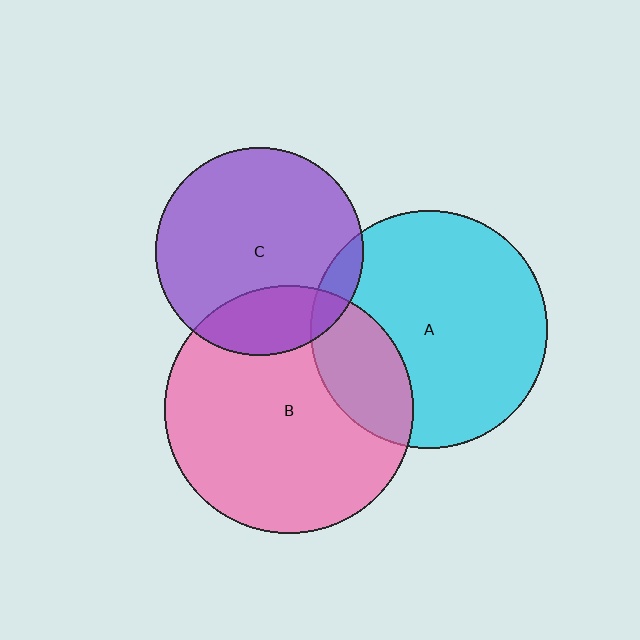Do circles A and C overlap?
Yes.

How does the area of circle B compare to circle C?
Approximately 1.4 times.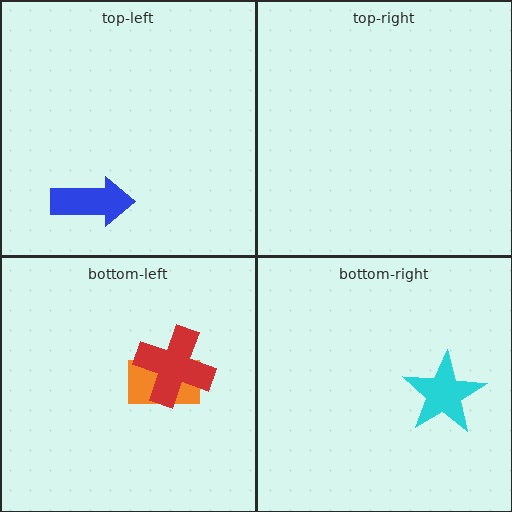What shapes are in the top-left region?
The blue arrow.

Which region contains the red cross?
The bottom-left region.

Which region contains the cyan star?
The bottom-right region.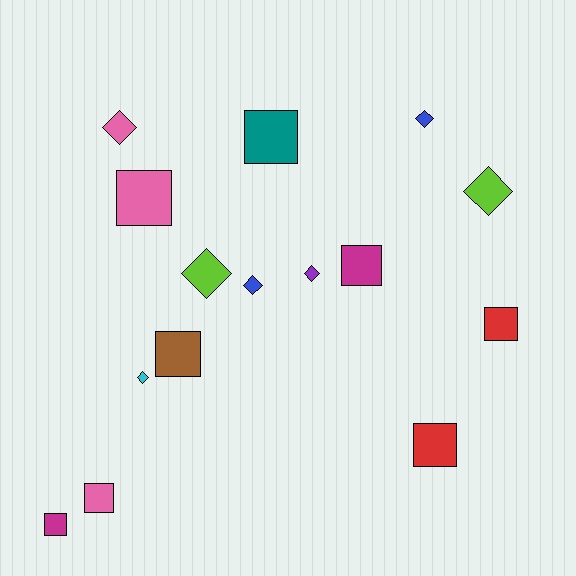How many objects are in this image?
There are 15 objects.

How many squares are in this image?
There are 8 squares.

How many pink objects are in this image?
There are 3 pink objects.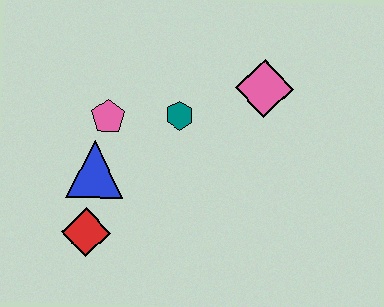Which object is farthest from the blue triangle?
The pink diamond is farthest from the blue triangle.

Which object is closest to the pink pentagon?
The blue triangle is closest to the pink pentagon.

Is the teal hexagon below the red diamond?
No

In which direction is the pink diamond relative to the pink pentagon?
The pink diamond is to the right of the pink pentagon.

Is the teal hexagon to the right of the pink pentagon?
Yes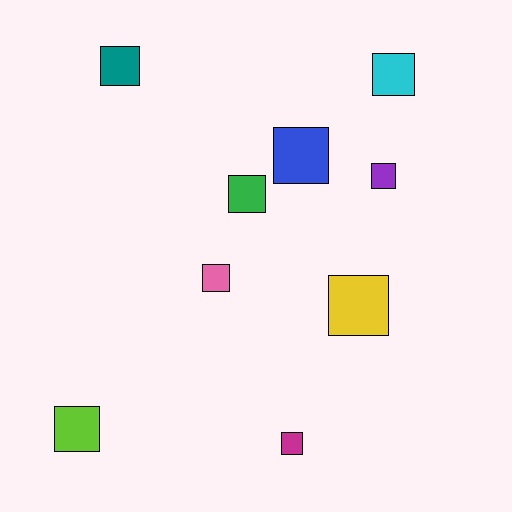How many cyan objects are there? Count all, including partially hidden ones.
There is 1 cyan object.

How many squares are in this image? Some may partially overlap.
There are 9 squares.